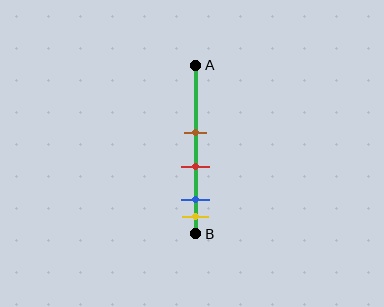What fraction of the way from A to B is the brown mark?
The brown mark is approximately 40% (0.4) of the way from A to B.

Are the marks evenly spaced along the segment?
No, the marks are not evenly spaced.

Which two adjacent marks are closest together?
The blue and yellow marks are the closest adjacent pair.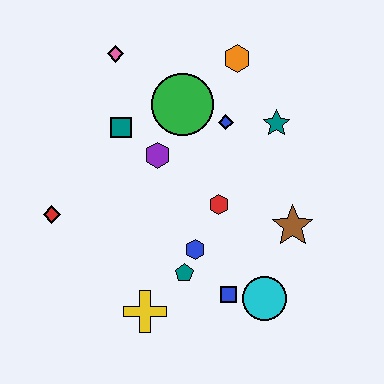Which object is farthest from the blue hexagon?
The pink diamond is farthest from the blue hexagon.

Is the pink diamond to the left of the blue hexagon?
Yes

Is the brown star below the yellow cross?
No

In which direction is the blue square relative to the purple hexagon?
The blue square is below the purple hexagon.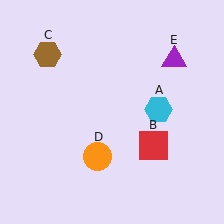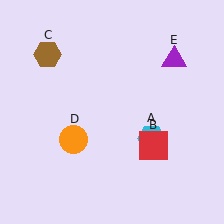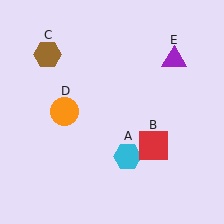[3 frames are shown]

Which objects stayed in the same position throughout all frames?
Red square (object B) and brown hexagon (object C) and purple triangle (object E) remained stationary.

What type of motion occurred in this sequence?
The cyan hexagon (object A), orange circle (object D) rotated clockwise around the center of the scene.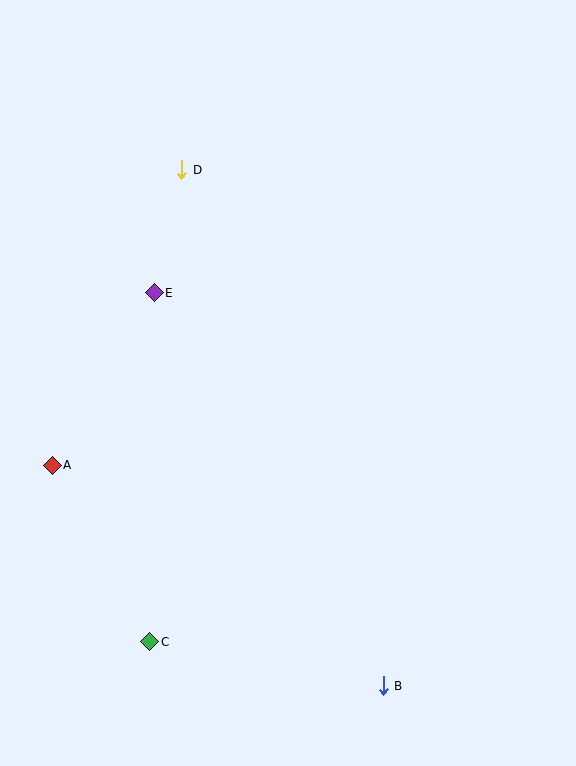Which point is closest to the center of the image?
Point E at (154, 293) is closest to the center.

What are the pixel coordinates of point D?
Point D is at (182, 170).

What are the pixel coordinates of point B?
Point B is at (383, 686).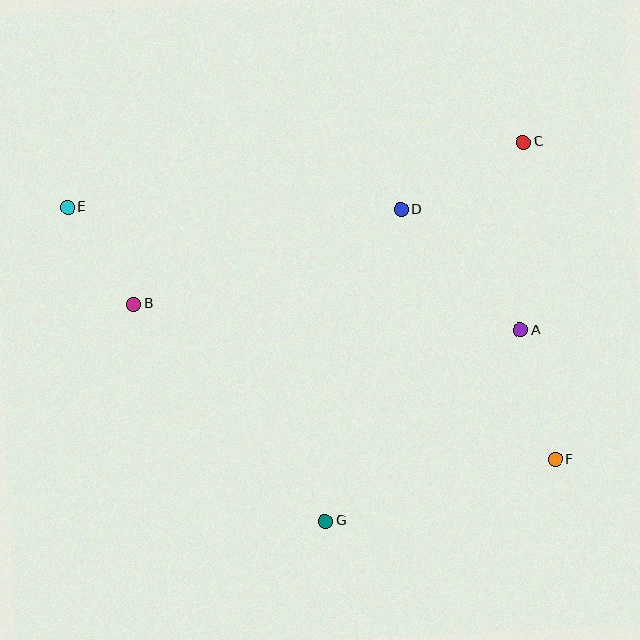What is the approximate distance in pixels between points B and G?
The distance between B and G is approximately 289 pixels.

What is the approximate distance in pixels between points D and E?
The distance between D and E is approximately 333 pixels.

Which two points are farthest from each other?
Points E and F are farthest from each other.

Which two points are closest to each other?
Points B and E are closest to each other.